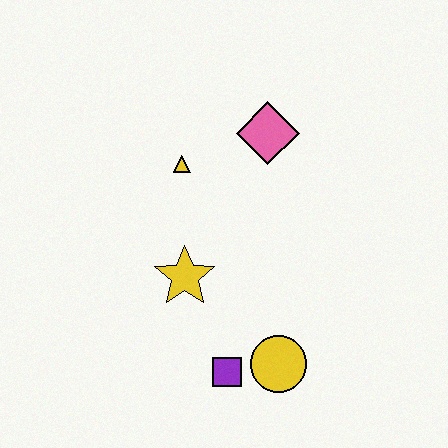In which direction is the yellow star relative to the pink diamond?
The yellow star is below the pink diamond.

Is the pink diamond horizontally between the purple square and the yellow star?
No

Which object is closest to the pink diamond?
The yellow triangle is closest to the pink diamond.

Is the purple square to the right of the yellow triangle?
Yes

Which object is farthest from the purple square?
The pink diamond is farthest from the purple square.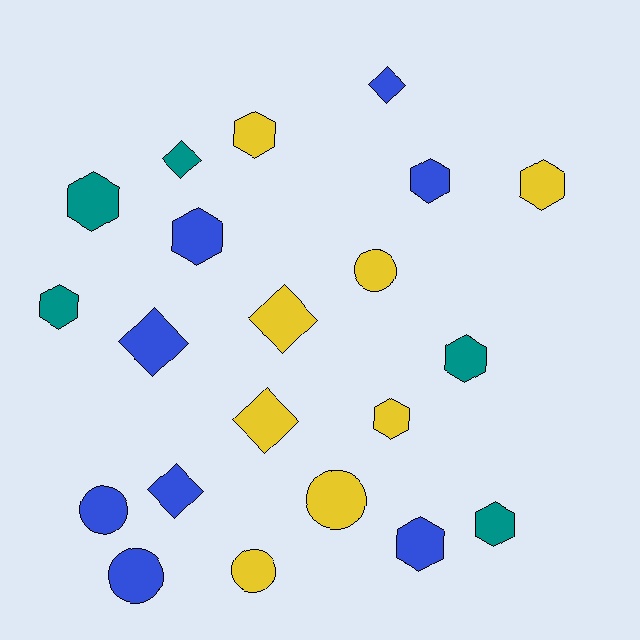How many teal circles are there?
There are no teal circles.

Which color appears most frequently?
Blue, with 8 objects.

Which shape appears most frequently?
Hexagon, with 10 objects.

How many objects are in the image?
There are 21 objects.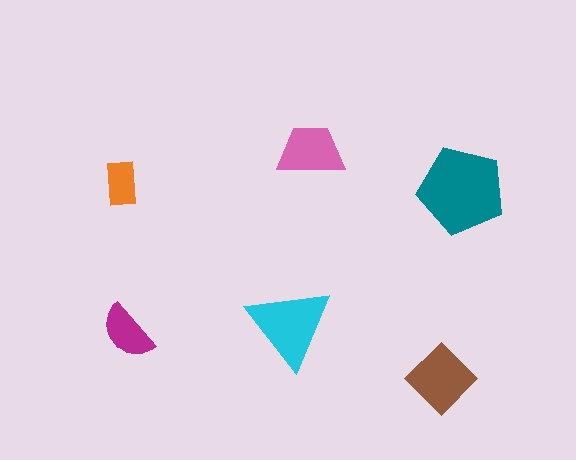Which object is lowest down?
The brown diamond is bottommost.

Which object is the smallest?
The orange rectangle.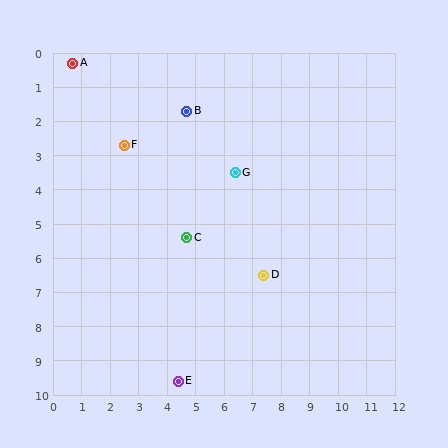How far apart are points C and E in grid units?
Points C and E are about 4.2 grid units apart.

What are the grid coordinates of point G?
Point G is at approximately (6.4, 3.5).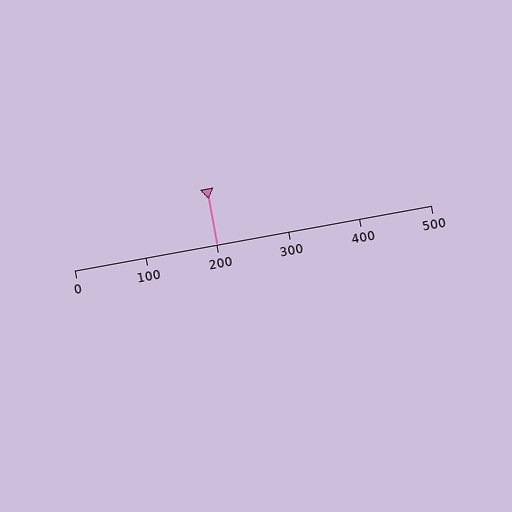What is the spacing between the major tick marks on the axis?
The major ticks are spaced 100 apart.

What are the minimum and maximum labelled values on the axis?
The axis runs from 0 to 500.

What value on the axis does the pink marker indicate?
The marker indicates approximately 200.